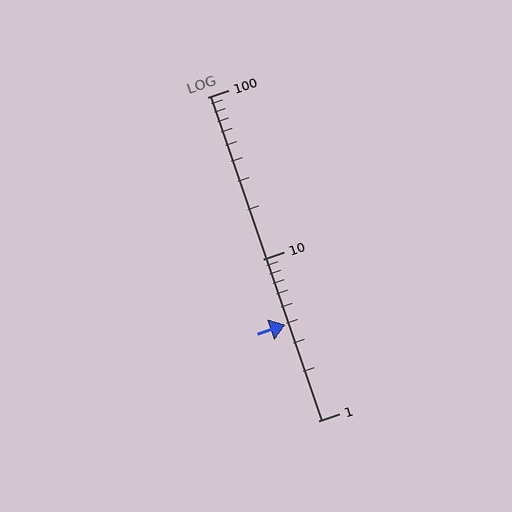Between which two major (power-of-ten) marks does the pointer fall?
The pointer is between 1 and 10.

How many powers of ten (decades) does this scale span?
The scale spans 2 decades, from 1 to 100.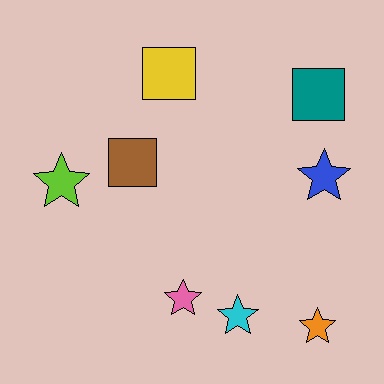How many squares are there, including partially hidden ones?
There are 3 squares.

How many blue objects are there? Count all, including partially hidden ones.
There is 1 blue object.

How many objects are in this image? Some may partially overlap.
There are 8 objects.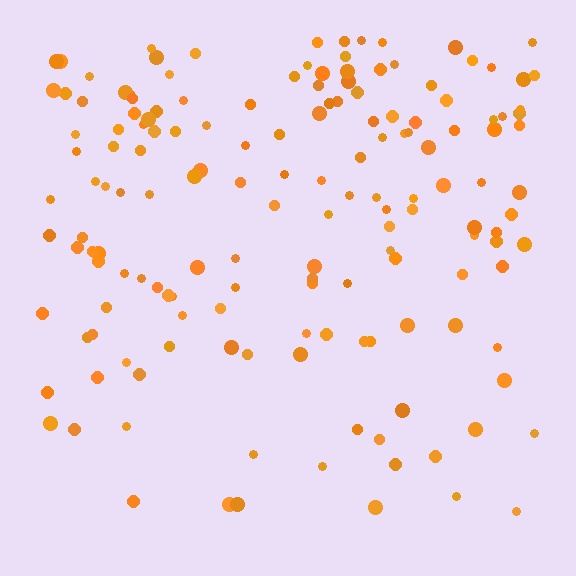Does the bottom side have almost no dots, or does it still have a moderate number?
Still a moderate number, just noticeably fewer than the top.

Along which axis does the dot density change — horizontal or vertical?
Vertical.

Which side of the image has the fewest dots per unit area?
The bottom.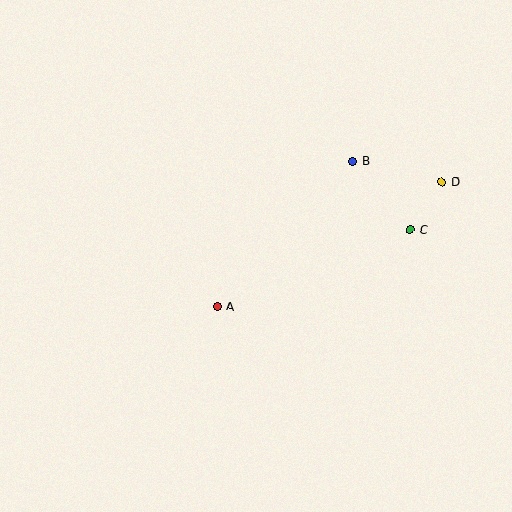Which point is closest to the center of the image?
Point A at (217, 306) is closest to the center.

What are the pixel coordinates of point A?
Point A is at (217, 306).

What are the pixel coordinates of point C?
Point C is at (410, 230).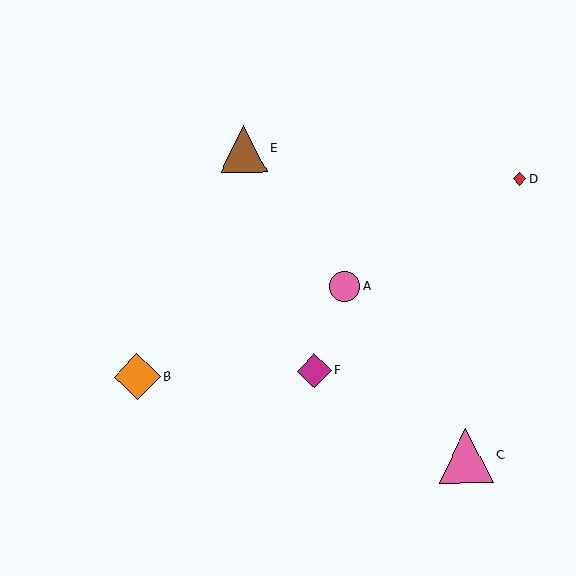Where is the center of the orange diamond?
The center of the orange diamond is at (137, 377).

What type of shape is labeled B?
Shape B is an orange diamond.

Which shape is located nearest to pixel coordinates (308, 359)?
The magenta diamond (labeled F) at (314, 371) is nearest to that location.